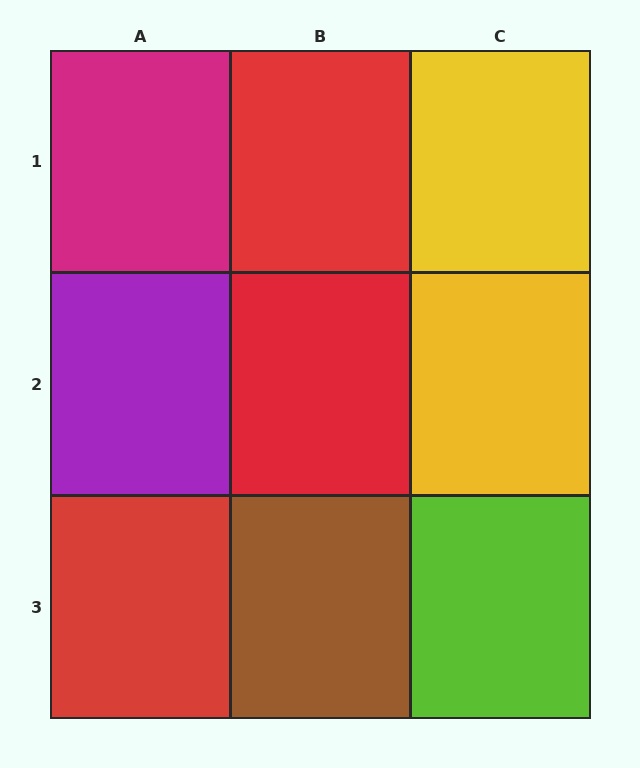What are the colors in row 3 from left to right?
Red, brown, lime.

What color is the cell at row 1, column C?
Yellow.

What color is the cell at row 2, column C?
Yellow.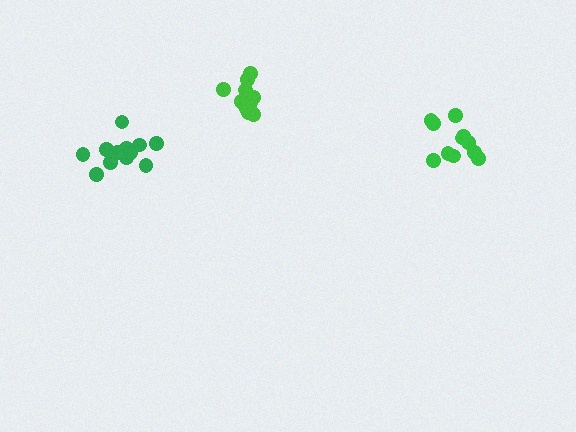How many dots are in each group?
Group 1: 12 dots, Group 2: 11 dots, Group 3: 12 dots (35 total).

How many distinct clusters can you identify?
There are 3 distinct clusters.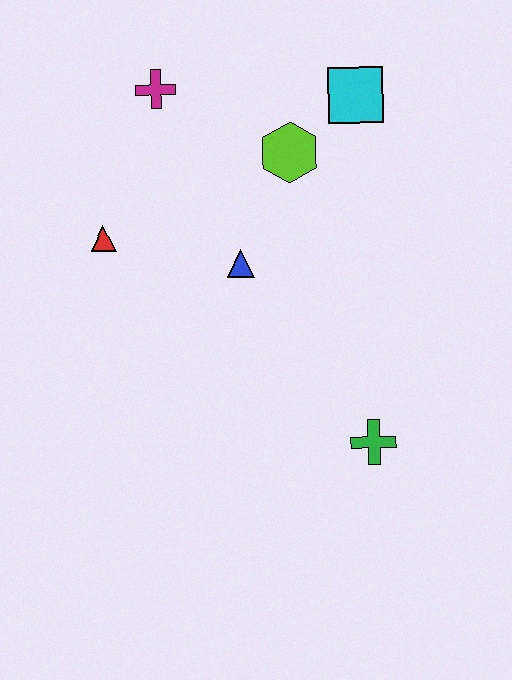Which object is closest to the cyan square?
The lime hexagon is closest to the cyan square.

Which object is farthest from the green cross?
The magenta cross is farthest from the green cross.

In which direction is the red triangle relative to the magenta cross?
The red triangle is below the magenta cross.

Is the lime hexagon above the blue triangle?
Yes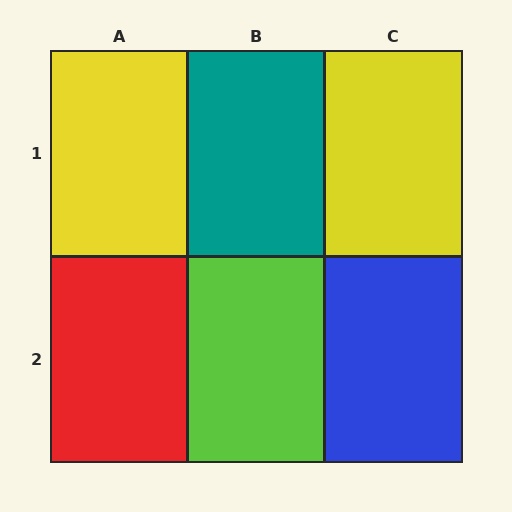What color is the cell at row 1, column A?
Yellow.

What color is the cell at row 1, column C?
Yellow.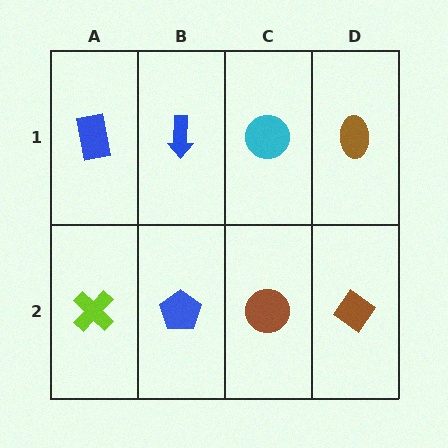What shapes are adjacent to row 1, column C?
A brown circle (row 2, column C), a blue arrow (row 1, column B), a brown ellipse (row 1, column D).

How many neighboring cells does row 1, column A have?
2.